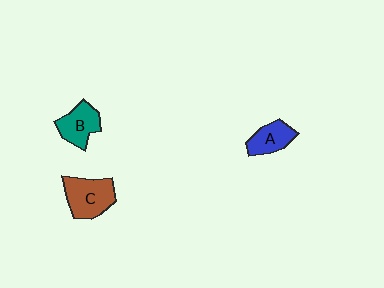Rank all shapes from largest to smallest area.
From largest to smallest: C (brown), B (teal), A (blue).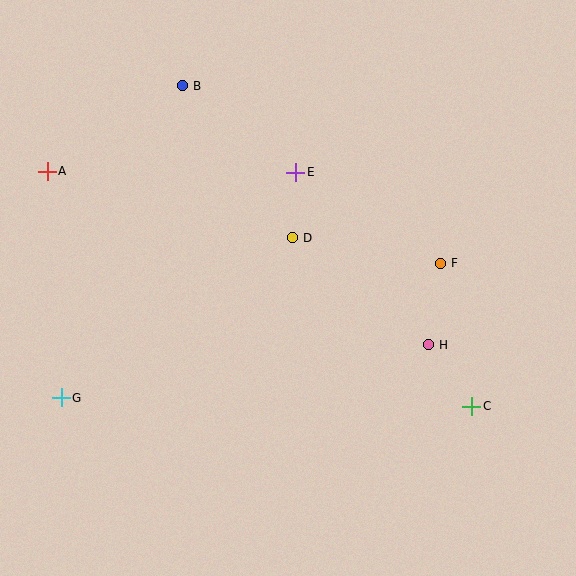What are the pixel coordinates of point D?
Point D is at (292, 238).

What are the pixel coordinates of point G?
Point G is at (61, 398).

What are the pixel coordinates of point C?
Point C is at (472, 406).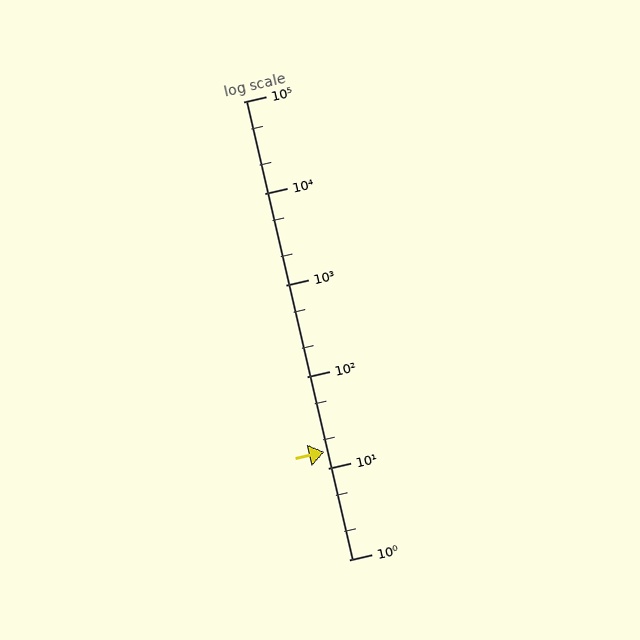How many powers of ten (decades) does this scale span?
The scale spans 5 decades, from 1 to 100000.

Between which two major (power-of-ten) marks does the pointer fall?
The pointer is between 10 and 100.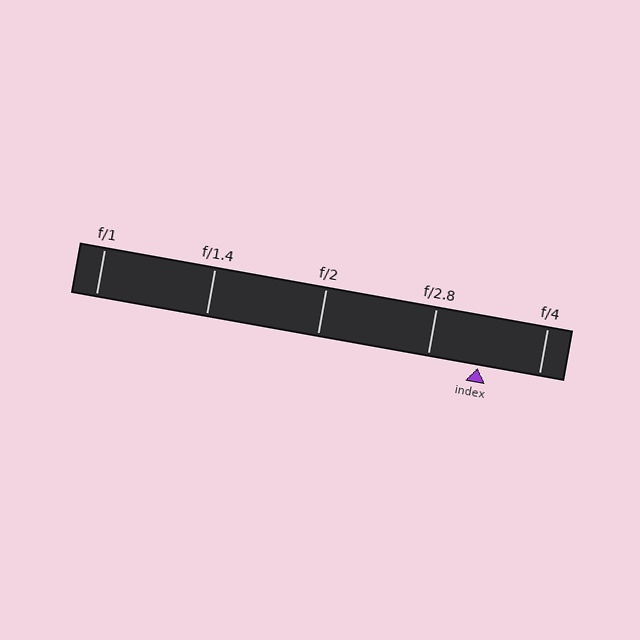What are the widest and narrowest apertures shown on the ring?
The widest aperture shown is f/1 and the narrowest is f/4.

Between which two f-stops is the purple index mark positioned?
The index mark is between f/2.8 and f/4.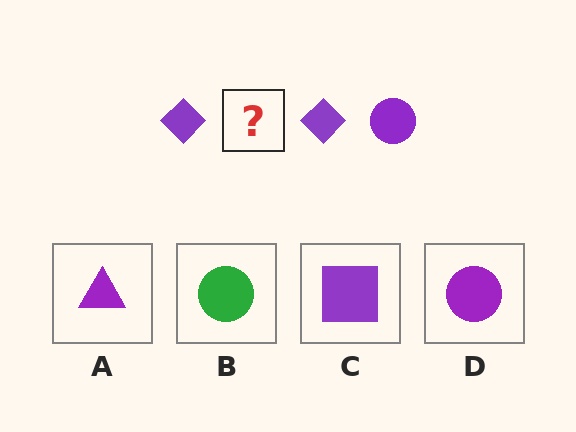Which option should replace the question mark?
Option D.